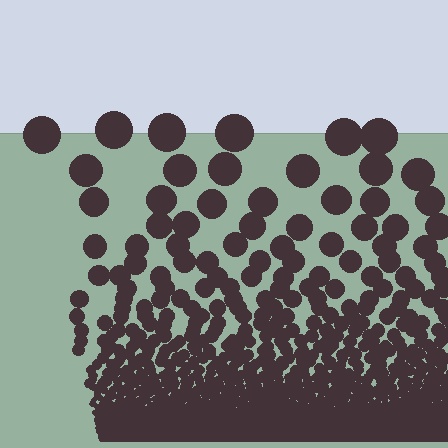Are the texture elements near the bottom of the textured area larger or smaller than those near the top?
Smaller. The gradient is inverted — elements near the bottom are smaller and denser.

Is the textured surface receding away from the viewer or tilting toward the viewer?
The surface appears to tilt toward the viewer. Texture elements get larger and sparser toward the top.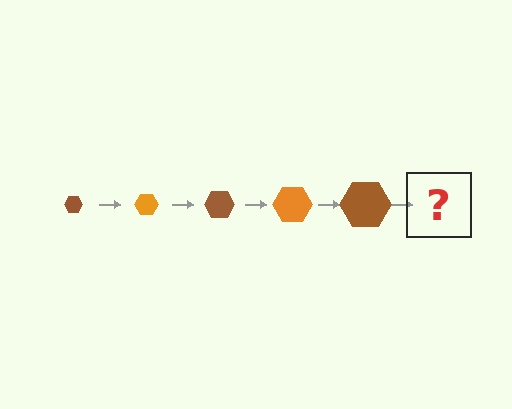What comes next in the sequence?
The next element should be an orange hexagon, larger than the previous one.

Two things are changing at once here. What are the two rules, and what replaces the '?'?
The two rules are that the hexagon grows larger each step and the color cycles through brown and orange. The '?' should be an orange hexagon, larger than the previous one.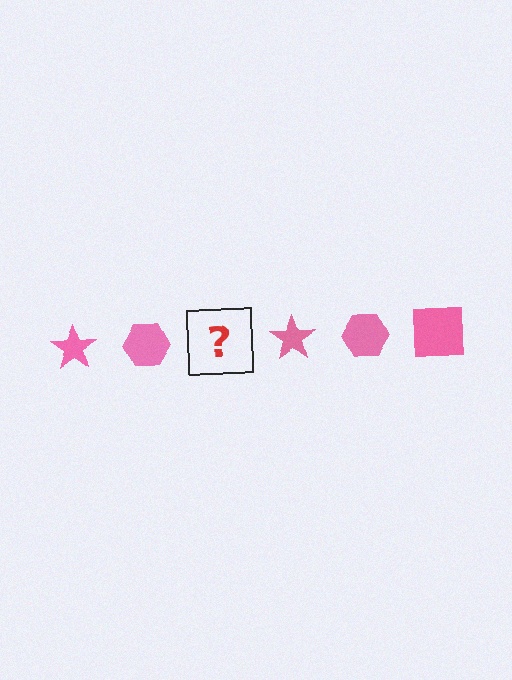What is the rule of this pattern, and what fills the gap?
The rule is that the pattern cycles through star, hexagon, square shapes in pink. The gap should be filled with a pink square.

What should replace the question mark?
The question mark should be replaced with a pink square.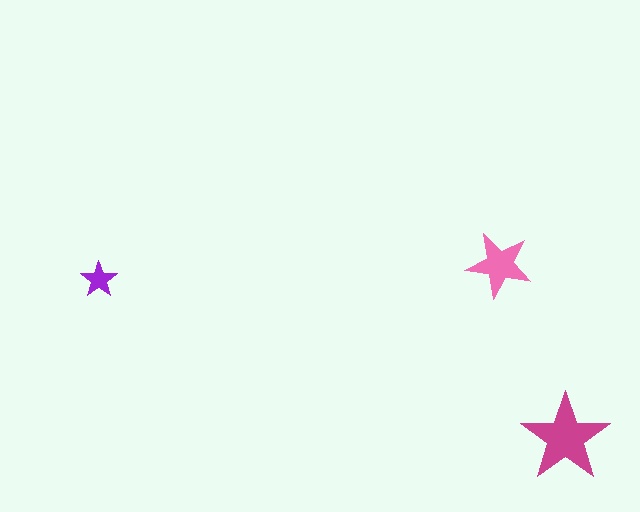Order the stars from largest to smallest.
the magenta one, the pink one, the purple one.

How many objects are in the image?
There are 3 objects in the image.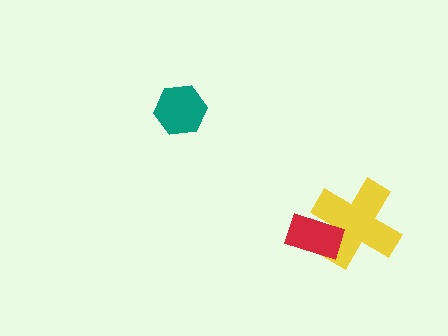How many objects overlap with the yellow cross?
1 object overlaps with the yellow cross.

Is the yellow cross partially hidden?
Yes, it is partially covered by another shape.